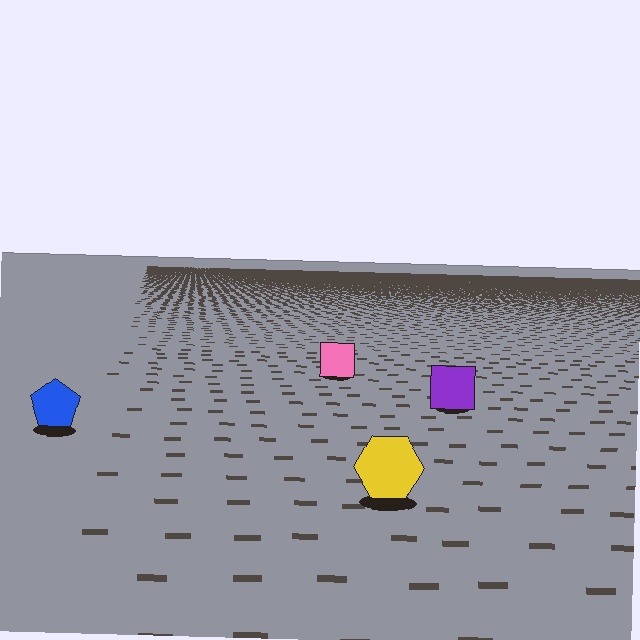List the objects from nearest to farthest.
From nearest to farthest: the yellow hexagon, the blue pentagon, the purple square, the pink square.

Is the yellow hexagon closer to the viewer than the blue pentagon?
Yes. The yellow hexagon is closer — you can tell from the texture gradient: the ground texture is coarser near it.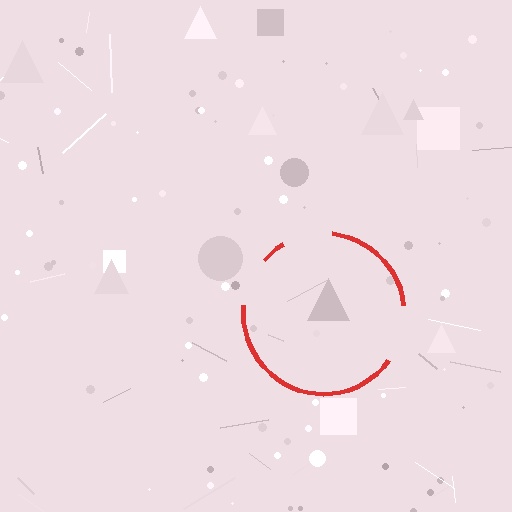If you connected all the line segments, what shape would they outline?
They would outline a circle.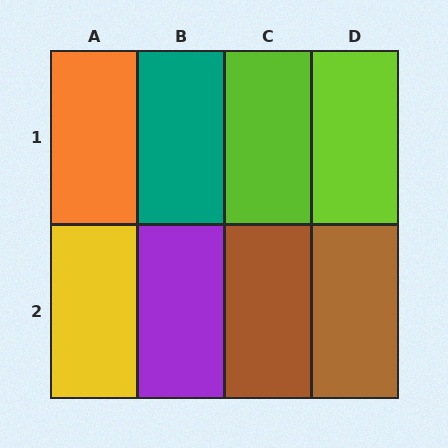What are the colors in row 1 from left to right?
Orange, teal, lime, lime.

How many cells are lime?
2 cells are lime.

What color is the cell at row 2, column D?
Brown.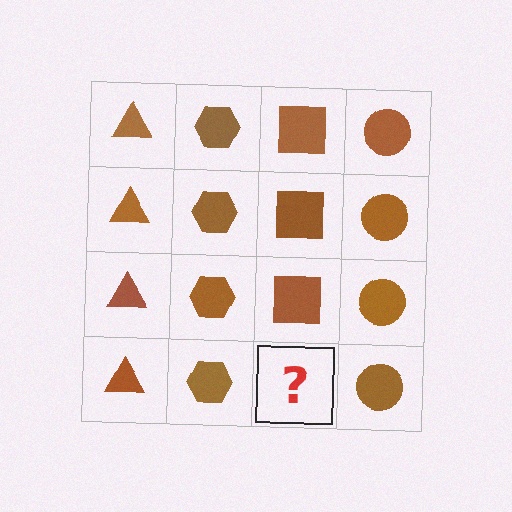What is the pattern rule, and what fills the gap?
The rule is that each column has a consistent shape. The gap should be filled with a brown square.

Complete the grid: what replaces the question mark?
The question mark should be replaced with a brown square.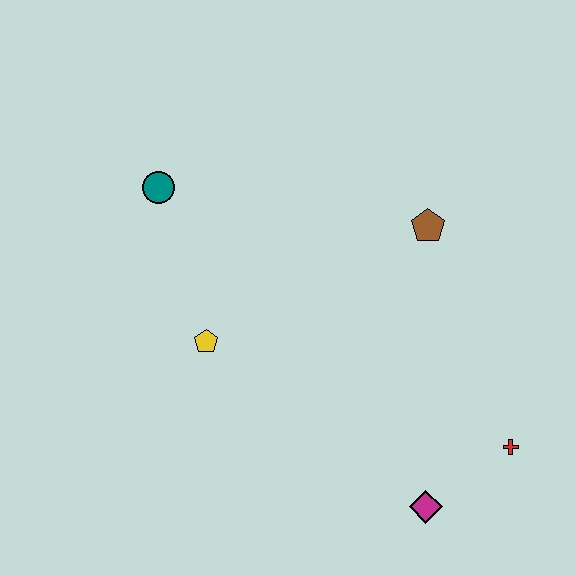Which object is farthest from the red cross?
The teal circle is farthest from the red cross.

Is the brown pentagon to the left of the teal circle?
No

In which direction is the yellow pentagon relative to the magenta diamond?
The yellow pentagon is to the left of the magenta diamond.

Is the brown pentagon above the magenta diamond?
Yes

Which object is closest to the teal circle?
The yellow pentagon is closest to the teal circle.